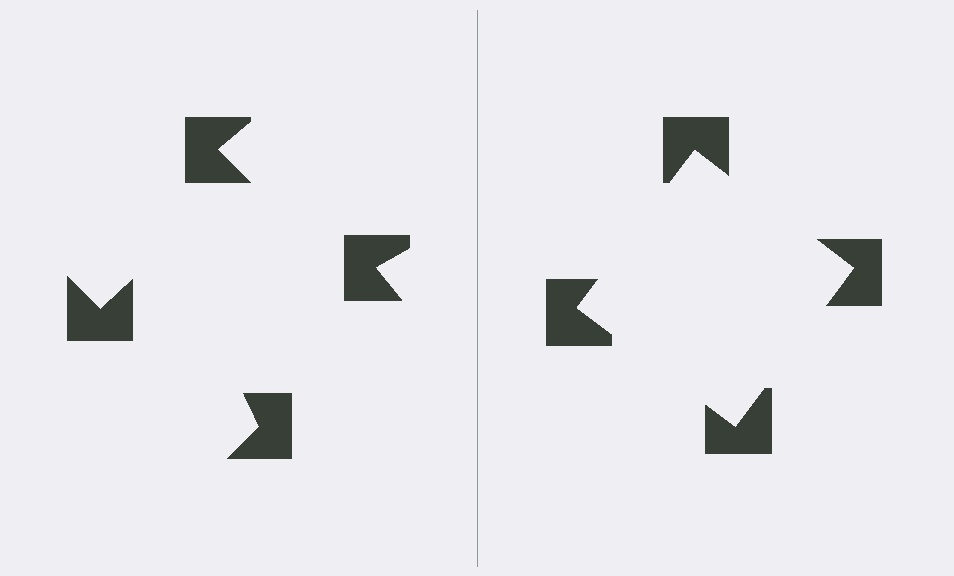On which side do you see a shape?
An illusory square appears on the right side. On the left side the wedge cuts are rotated, so no coherent shape forms.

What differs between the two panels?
The notched squares are positioned identically on both sides; only the wedge orientations differ. On the right they align to a square; on the left they are misaligned.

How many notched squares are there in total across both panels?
8 — 4 on each side.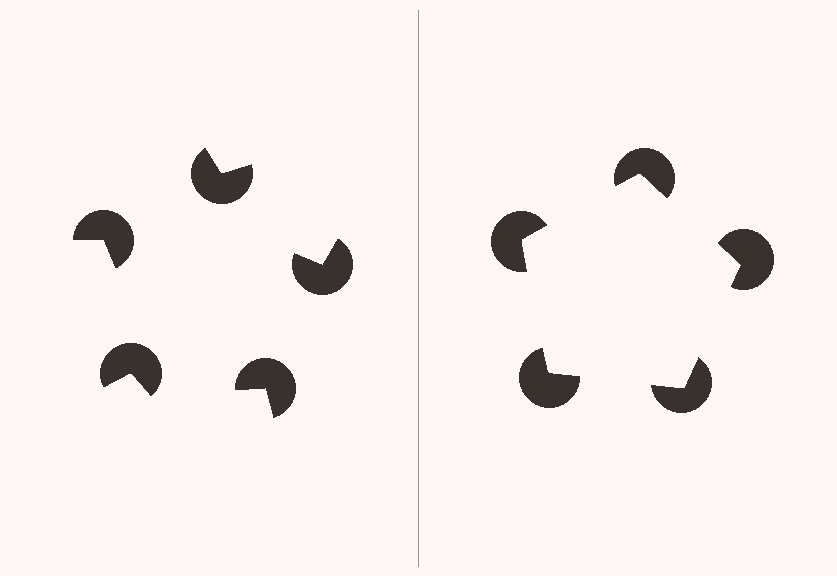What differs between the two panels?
The pac-man discs are positioned identically on both sides; only the wedge orientations differ. On the right they align to a pentagon; on the left they are misaligned.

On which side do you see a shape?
An illusory pentagon appears on the right side. On the left side the wedge cuts are rotated, so no coherent shape forms.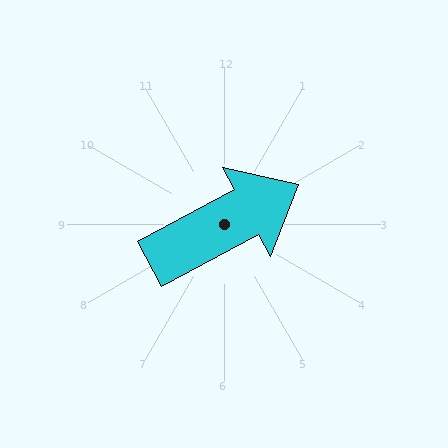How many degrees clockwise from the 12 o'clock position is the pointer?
Approximately 62 degrees.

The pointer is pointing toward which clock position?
Roughly 2 o'clock.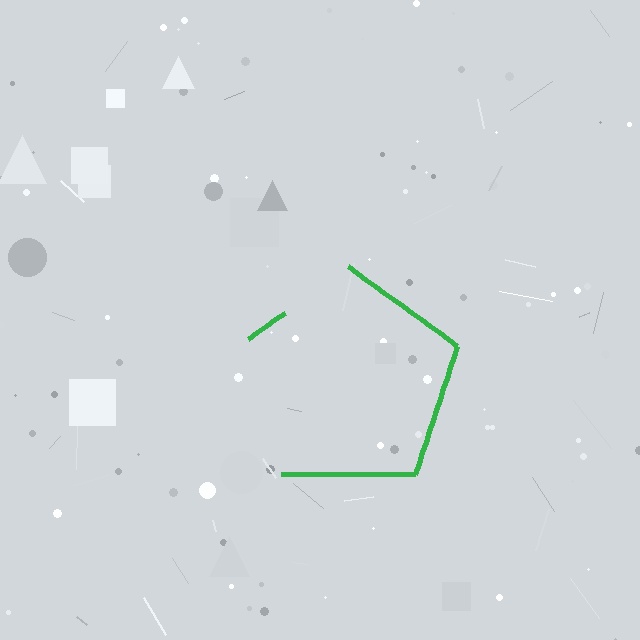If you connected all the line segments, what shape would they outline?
They would outline a pentagon.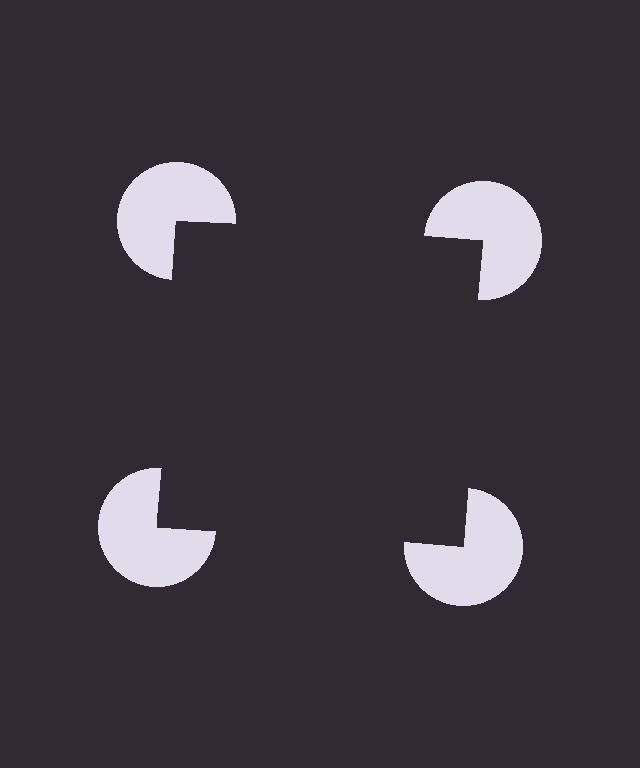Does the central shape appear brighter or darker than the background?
It typically appears slightly darker than the background, even though no actual brightness change is drawn.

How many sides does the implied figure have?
4 sides.